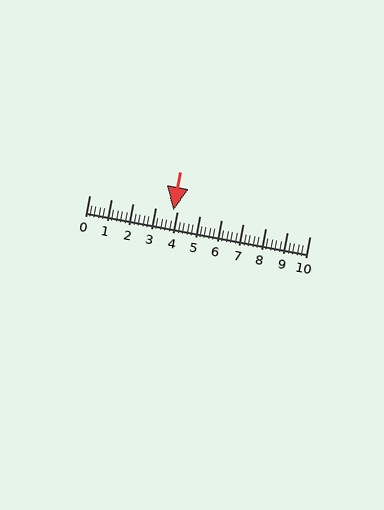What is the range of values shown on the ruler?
The ruler shows values from 0 to 10.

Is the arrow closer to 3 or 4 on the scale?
The arrow is closer to 4.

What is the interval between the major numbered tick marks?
The major tick marks are spaced 1 units apart.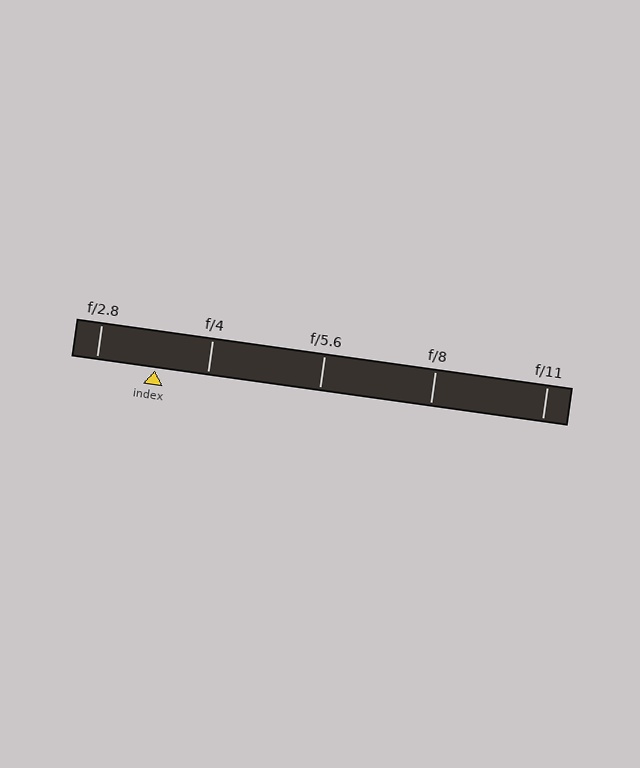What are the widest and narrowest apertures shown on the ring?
The widest aperture shown is f/2.8 and the narrowest is f/11.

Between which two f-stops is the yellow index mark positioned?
The index mark is between f/2.8 and f/4.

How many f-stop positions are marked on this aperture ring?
There are 5 f-stop positions marked.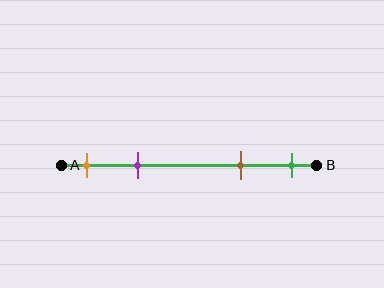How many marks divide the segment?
There are 4 marks dividing the segment.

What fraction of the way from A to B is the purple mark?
The purple mark is approximately 30% (0.3) of the way from A to B.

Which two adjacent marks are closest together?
The orange and purple marks are the closest adjacent pair.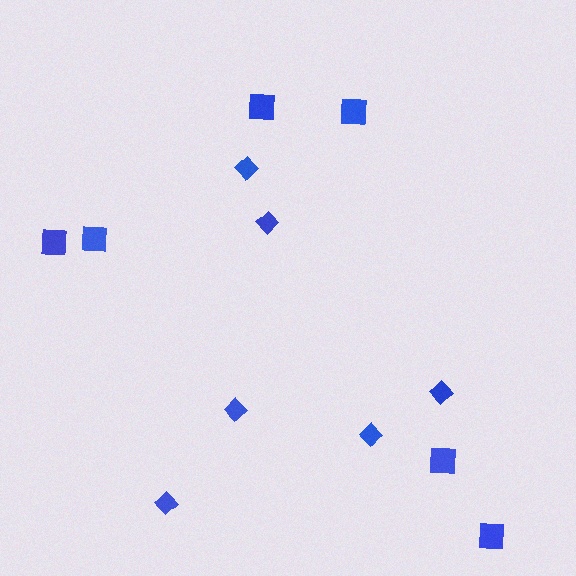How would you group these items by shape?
There are 2 groups: one group of squares (6) and one group of diamonds (6).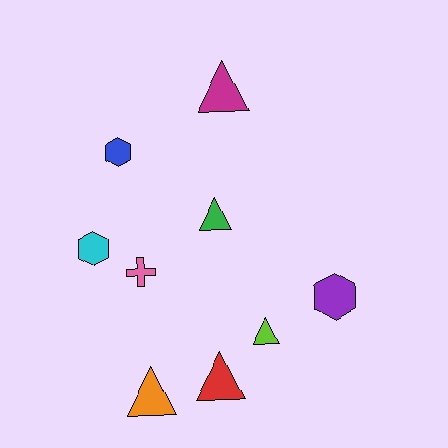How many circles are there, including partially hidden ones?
There are no circles.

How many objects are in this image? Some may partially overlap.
There are 9 objects.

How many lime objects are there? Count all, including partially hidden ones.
There is 1 lime object.